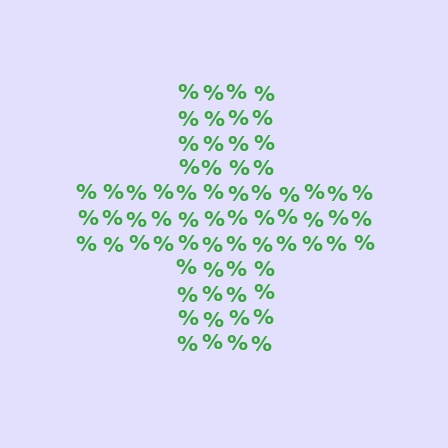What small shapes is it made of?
It is made of small percent signs.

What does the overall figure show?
The overall figure shows a cross.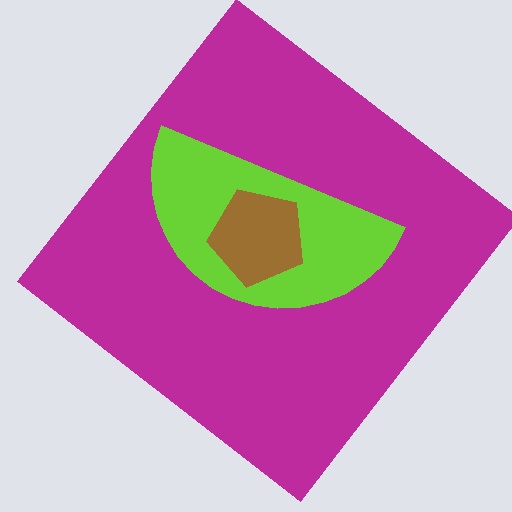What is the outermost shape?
The magenta diamond.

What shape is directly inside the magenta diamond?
The lime semicircle.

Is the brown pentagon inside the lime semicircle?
Yes.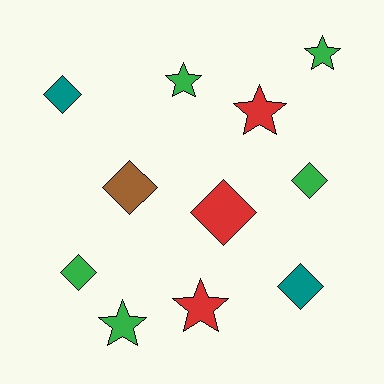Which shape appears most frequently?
Diamond, with 6 objects.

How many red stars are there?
There are 2 red stars.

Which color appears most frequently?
Green, with 5 objects.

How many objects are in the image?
There are 11 objects.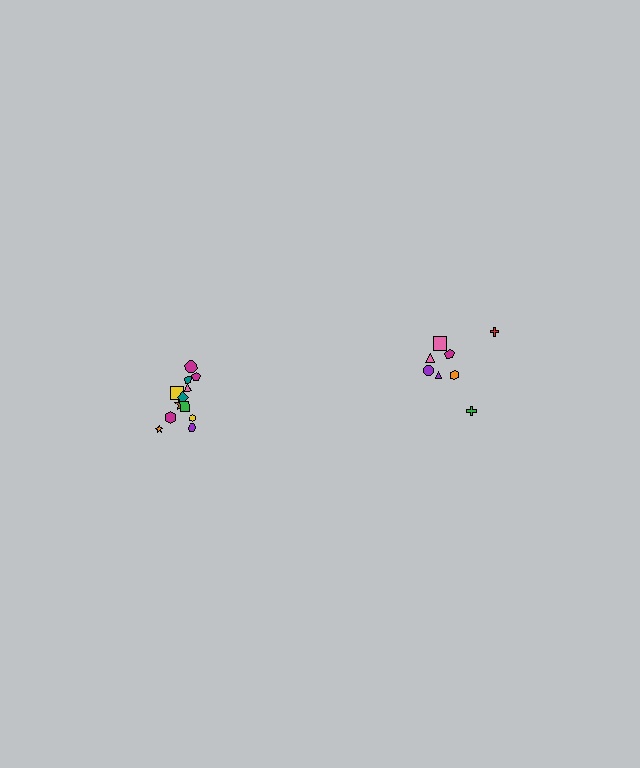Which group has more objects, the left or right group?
The left group.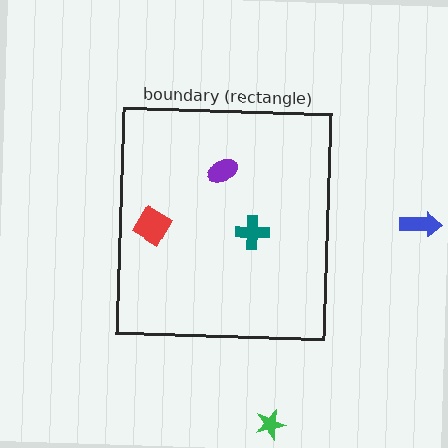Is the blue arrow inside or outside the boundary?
Outside.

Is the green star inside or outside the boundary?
Outside.